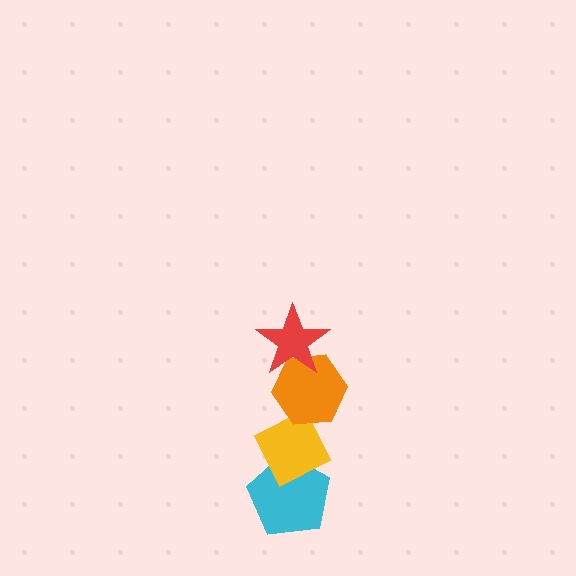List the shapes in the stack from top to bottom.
From top to bottom: the red star, the orange hexagon, the yellow diamond, the cyan pentagon.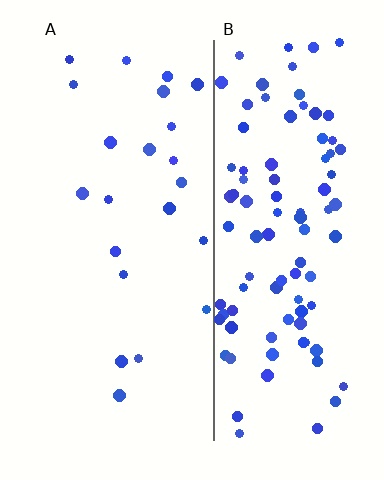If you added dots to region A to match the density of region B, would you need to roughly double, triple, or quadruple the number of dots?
Approximately quadruple.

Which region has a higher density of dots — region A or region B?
B (the right).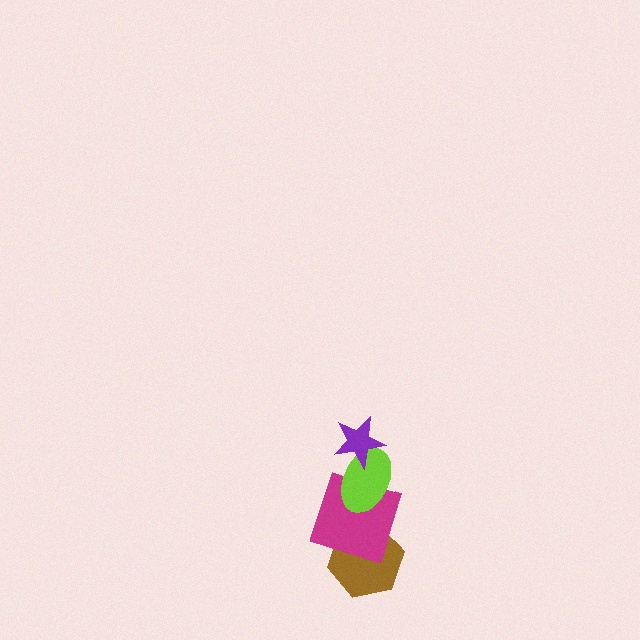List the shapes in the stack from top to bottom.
From top to bottom: the purple star, the lime ellipse, the magenta square, the brown hexagon.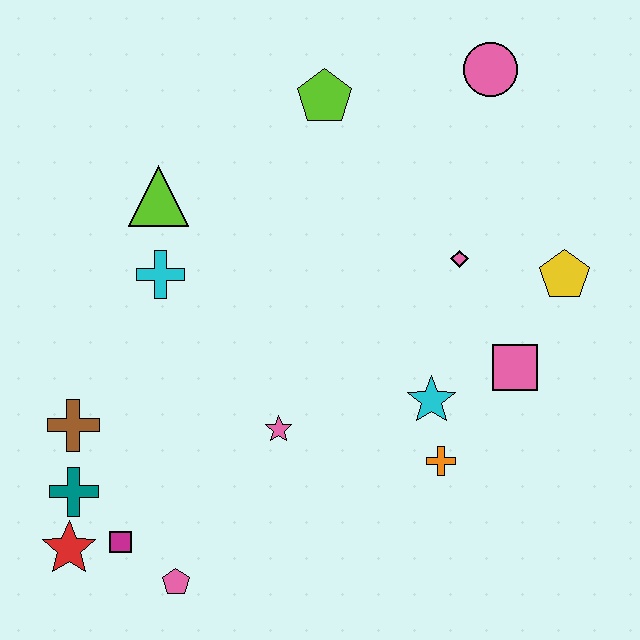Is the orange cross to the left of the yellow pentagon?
Yes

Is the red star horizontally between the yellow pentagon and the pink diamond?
No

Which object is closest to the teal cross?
The red star is closest to the teal cross.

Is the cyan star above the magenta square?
Yes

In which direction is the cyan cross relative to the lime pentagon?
The cyan cross is below the lime pentagon.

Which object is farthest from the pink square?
The red star is farthest from the pink square.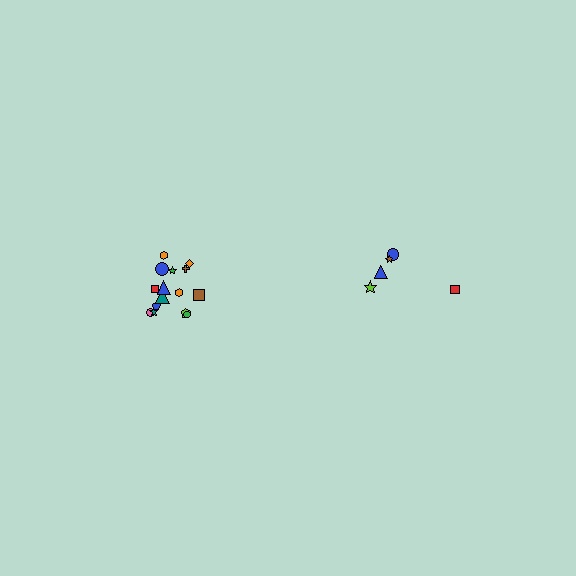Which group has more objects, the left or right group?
The left group.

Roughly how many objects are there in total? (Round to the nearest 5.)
Roughly 20 objects in total.